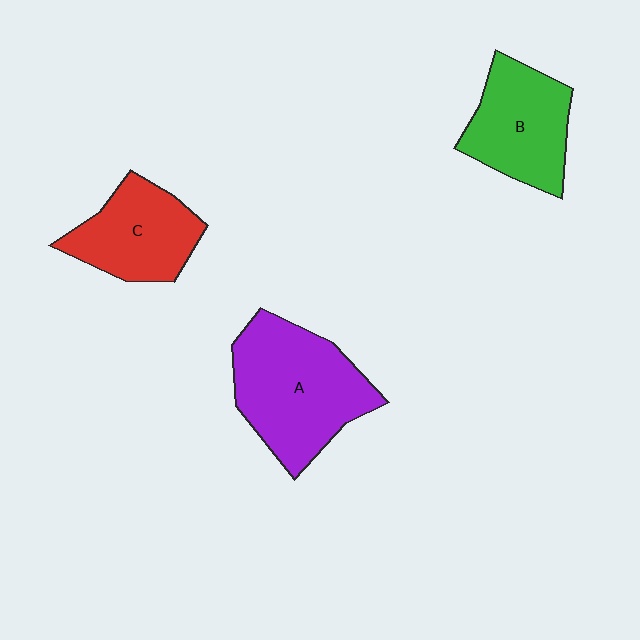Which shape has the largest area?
Shape A (purple).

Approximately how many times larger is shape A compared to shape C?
Approximately 1.5 times.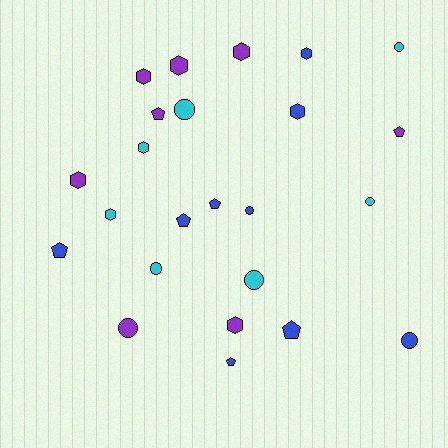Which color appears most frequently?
Blue, with 9 objects.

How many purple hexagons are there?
There are 5 purple hexagons.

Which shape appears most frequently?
Hexagon, with 9 objects.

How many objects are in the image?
There are 24 objects.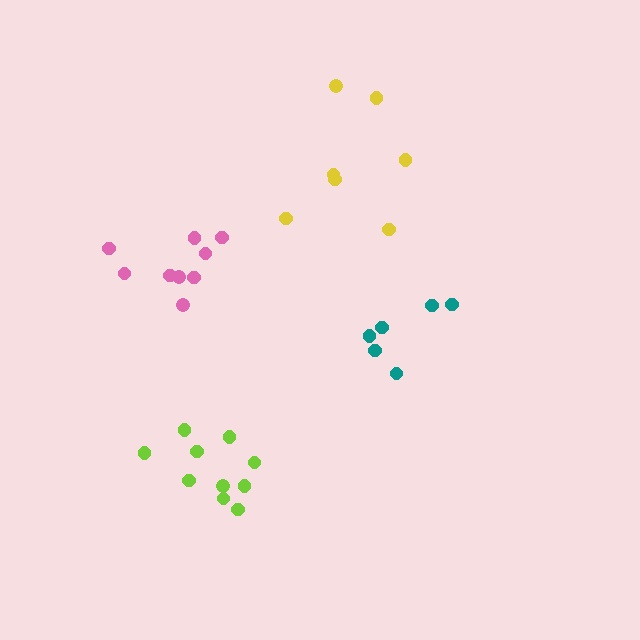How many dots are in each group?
Group 1: 10 dots, Group 2: 6 dots, Group 3: 7 dots, Group 4: 9 dots (32 total).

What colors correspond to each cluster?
The clusters are colored: lime, teal, yellow, pink.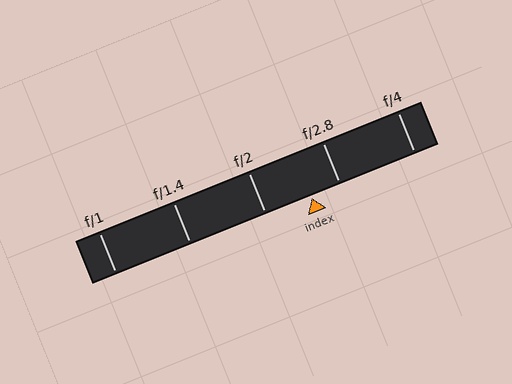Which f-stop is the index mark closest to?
The index mark is closest to f/2.8.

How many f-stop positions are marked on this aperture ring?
There are 5 f-stop positions marked.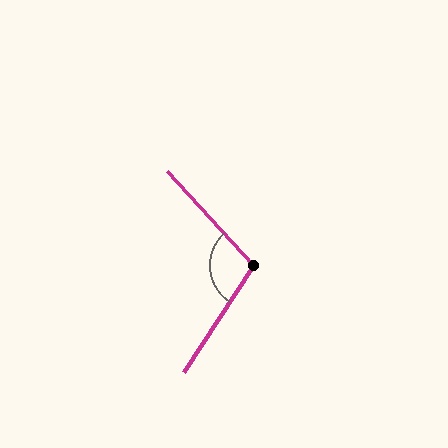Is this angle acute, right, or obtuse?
It is obtuse.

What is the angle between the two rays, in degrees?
Approximately 104 degrees.